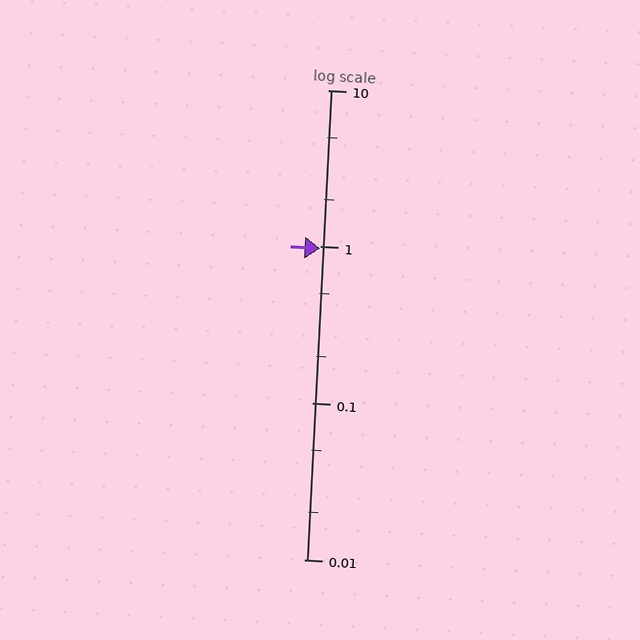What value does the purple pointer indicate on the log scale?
The pointer indicates approximately 0.98.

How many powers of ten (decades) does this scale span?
The scale spans 3 decades, from 0.01 to 10.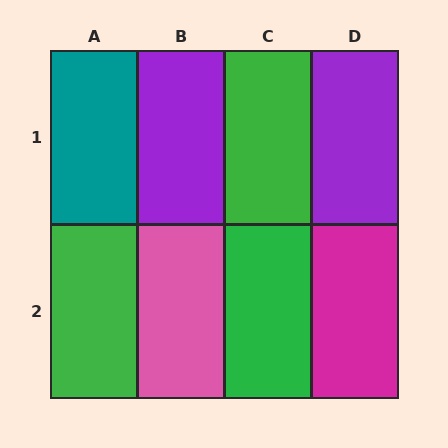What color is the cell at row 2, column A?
Green.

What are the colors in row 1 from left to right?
Teal, purple, green, purple.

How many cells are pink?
1 cell is pink.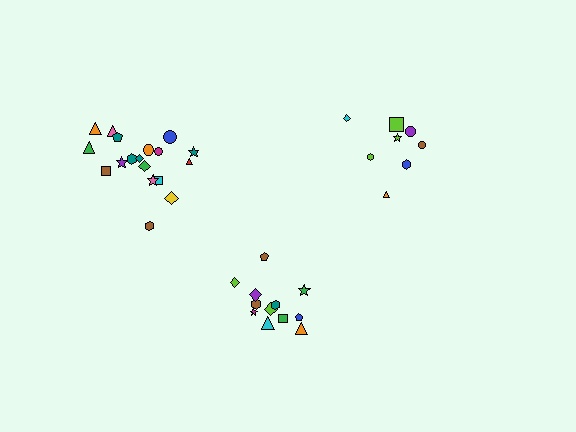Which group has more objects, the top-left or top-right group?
The top-left group.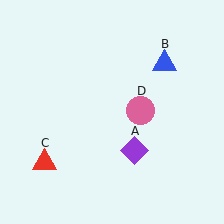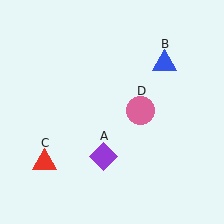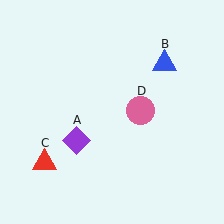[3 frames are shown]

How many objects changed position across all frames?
1 object changed position: purple diamond (object A).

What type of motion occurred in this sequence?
The purple diamond (object A) rotated clockwise around the center of the scene.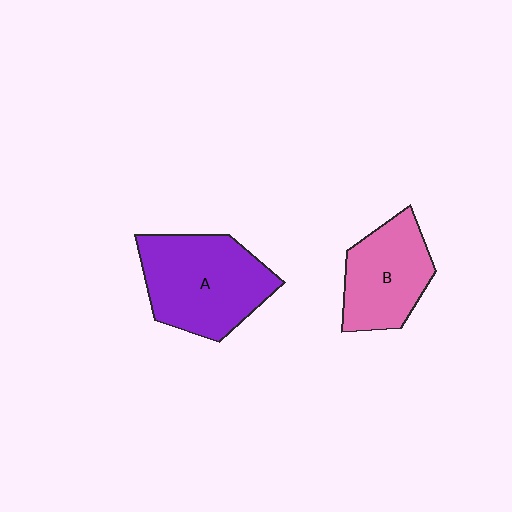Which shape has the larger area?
Shape A (purple).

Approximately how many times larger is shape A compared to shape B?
Approximately 1.3 times.